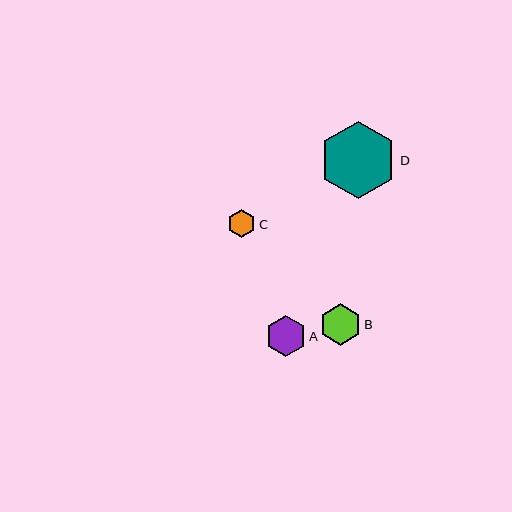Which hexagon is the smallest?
Hexagon C is the smallest with a size of approximately 28 pixels.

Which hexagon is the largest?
Hexagon D is the largest with a size of approximately 78 pixels.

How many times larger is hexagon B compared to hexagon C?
Hexagon B is approximately 1.5 times the size of hexagon C.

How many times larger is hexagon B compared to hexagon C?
Hexagon B is approximately 1.5 times the size of hexagon C.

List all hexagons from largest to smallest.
From largest to smallest: D, B, A, C.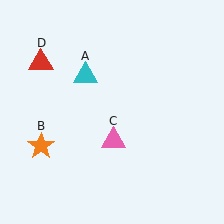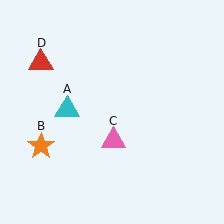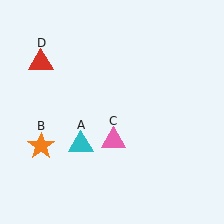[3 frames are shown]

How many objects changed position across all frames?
1 object changed position: cyan triangle (object A).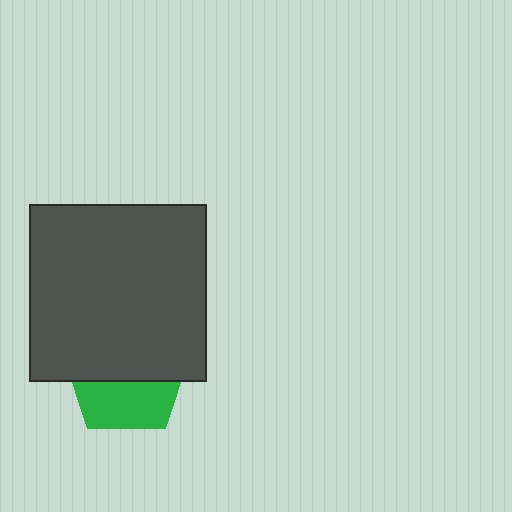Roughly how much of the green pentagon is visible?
A small part of it is visible (roughly 43%).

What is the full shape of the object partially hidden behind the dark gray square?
The partially hidden object is a green pentagon.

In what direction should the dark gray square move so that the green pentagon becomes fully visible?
The dark gray square should move up. That is the shortest direction to clear the overlap and leave the green pentagon fully visible.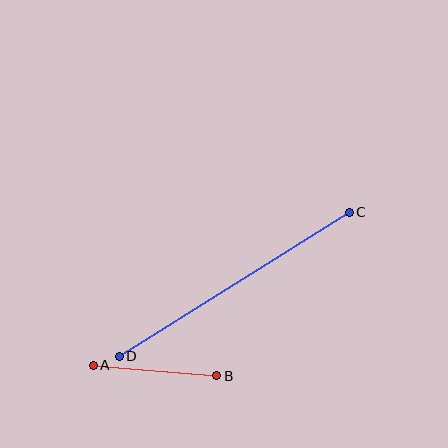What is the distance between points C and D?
The distance is approximately 271 pixels.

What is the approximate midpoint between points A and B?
The midpoint is at approximately (155, 371) pixels.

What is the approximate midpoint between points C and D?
The midpoint is at approximately (234, 284) pixels.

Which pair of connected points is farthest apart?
Points C and D are farthest apart.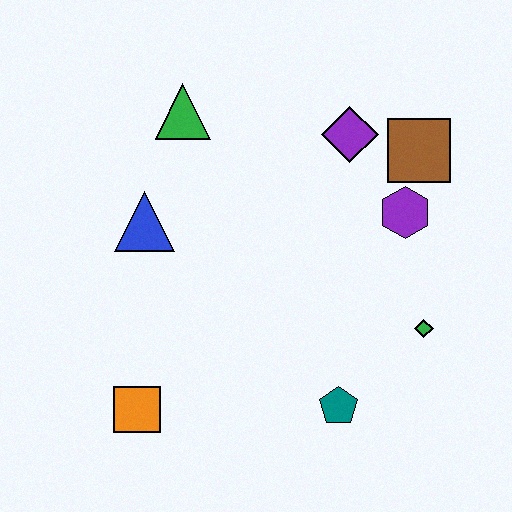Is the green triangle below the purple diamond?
No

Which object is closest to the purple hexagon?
The brown square is closest to the purple hexagon.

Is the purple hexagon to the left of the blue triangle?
No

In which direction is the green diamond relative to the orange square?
The green diamond is to the right of the orange square.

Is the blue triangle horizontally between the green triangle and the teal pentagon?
No